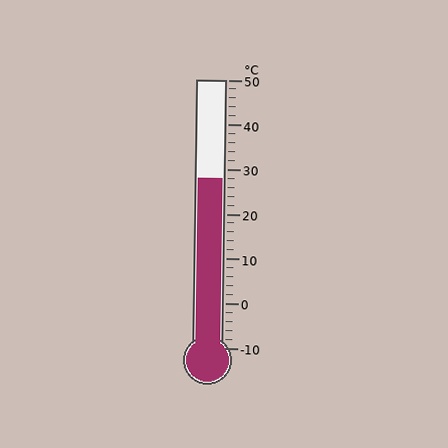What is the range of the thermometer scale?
The thermometer scale ranges from -10°C to 50°C.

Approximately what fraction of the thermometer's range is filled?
The thermometer is filled to approximately 65% of its range.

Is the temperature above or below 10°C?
The temperature is above 10°C.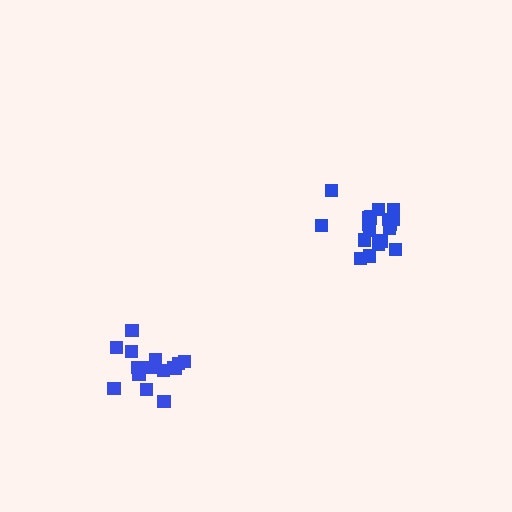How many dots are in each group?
Group 1: 15 dots, Group 2: 19 dots (34 total).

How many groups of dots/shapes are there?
There are 2 groups.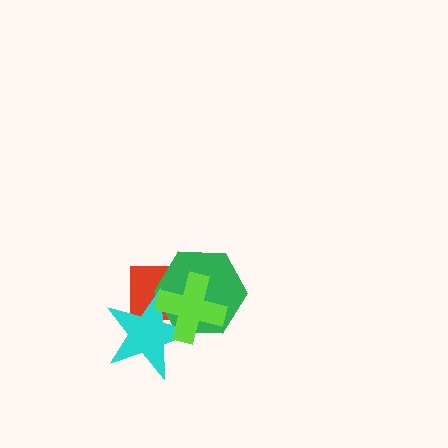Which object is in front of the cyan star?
The lime cross is in front of the cyan star.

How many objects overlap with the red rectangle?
3 objects overlap with the red rectangle.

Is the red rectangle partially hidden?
Yes, it is partially covered by another shape.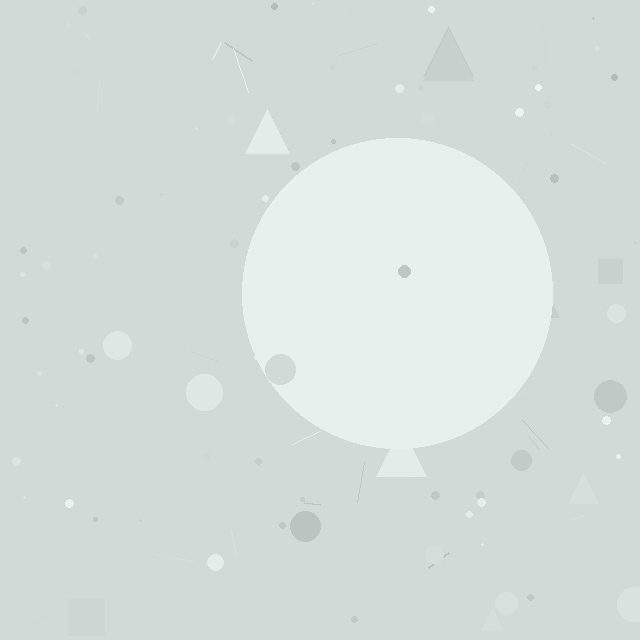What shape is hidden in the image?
A circle is hidden in the image.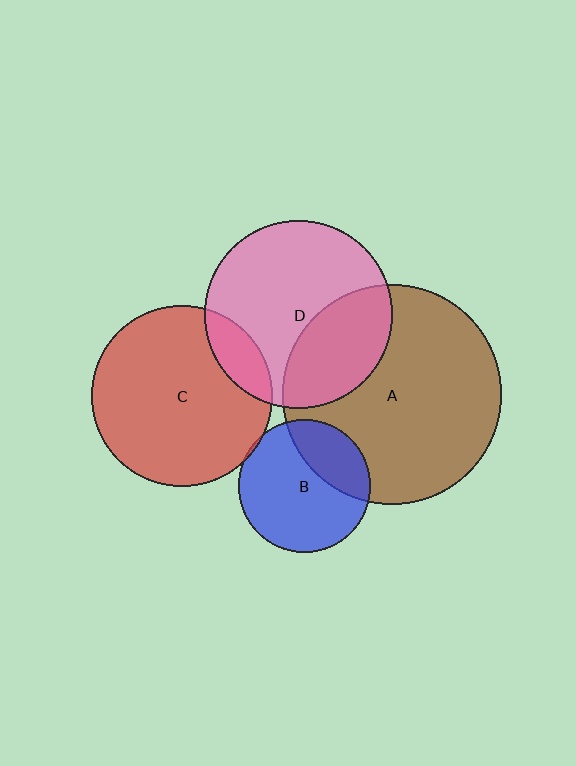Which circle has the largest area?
Circle A (brown).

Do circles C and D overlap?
Yes.